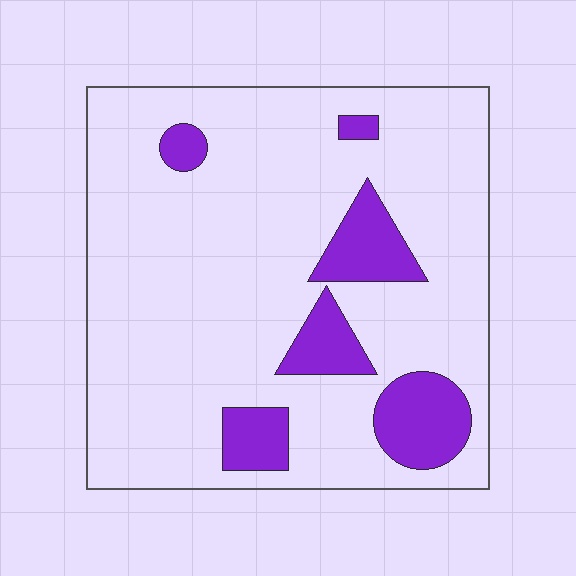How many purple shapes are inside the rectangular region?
6.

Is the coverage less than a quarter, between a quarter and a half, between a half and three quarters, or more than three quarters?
Less than a quarter.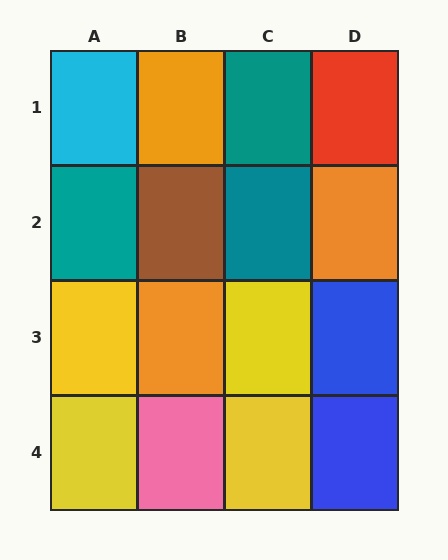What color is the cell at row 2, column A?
Teal.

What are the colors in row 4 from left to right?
Yellow, pink, yellow, blue.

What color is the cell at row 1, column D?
Red.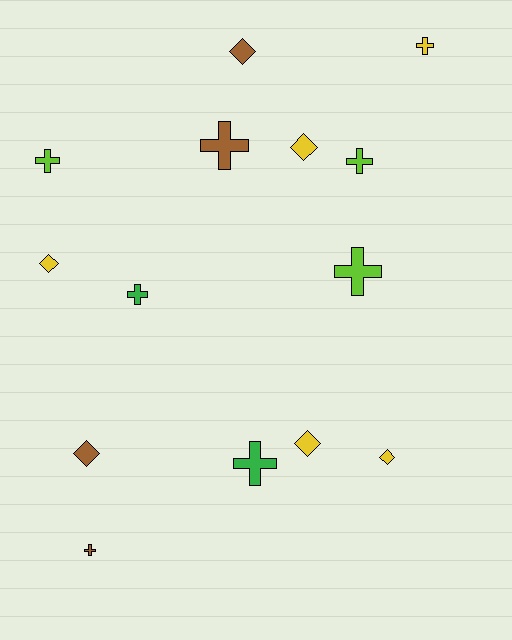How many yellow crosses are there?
There is 1 yellow cross.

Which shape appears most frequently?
Cross, with 8 objects.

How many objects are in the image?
There are 14 objects.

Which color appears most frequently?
Yellow, with 5 objects.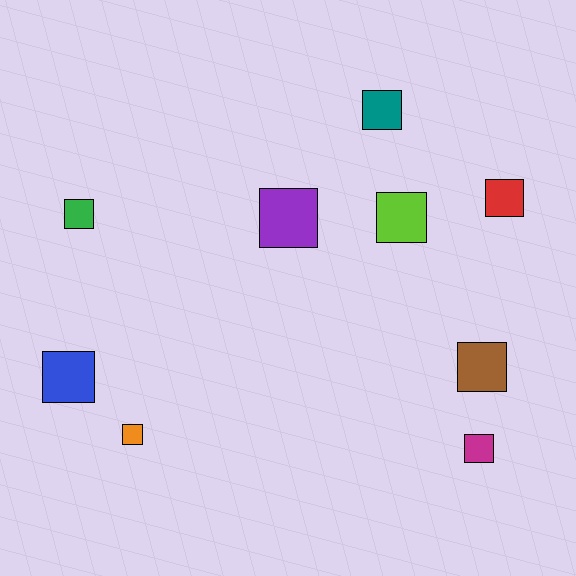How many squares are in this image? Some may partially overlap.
There are 9 squares.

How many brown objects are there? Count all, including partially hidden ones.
There is 1 brown object.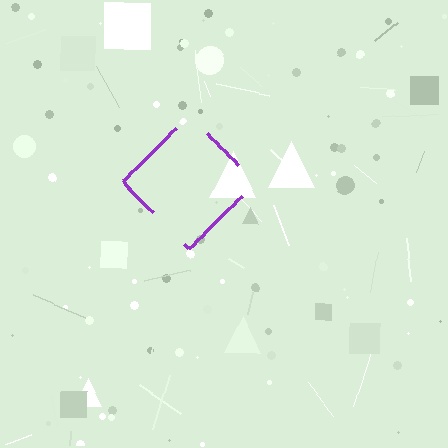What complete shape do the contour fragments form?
The contour fragments form a diamond.